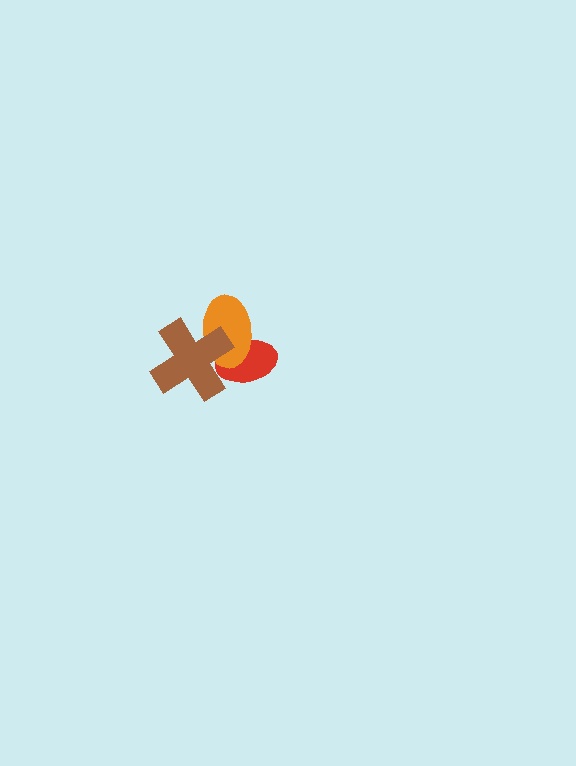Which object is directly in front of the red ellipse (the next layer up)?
The orange ellipse is directly in front of the red ellipse.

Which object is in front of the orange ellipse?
The brown cross is in front of the orange ellipse.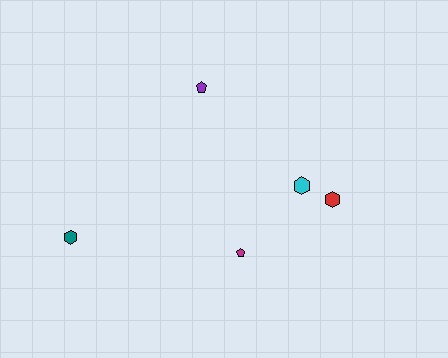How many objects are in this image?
There are 5 objects.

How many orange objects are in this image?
There are no orange objects.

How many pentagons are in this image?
There are 2 pentagons.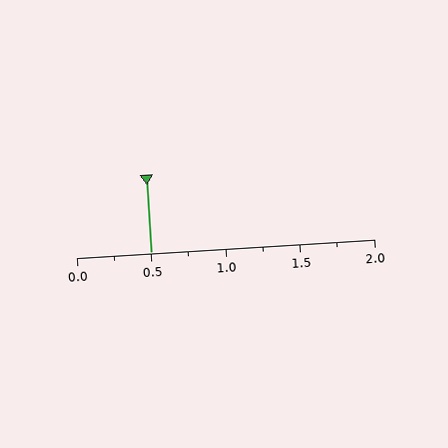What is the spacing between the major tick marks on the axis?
The major ticks are spaced 0.5 apart.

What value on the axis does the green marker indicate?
The marker indicates approximately 0.5.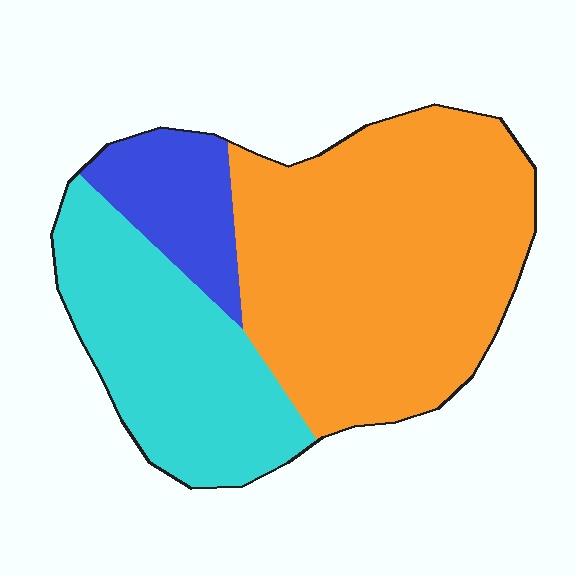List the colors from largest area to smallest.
From largest to smallest: orange, cyan, blue.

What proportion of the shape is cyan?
Cyan covers about 30% of the shape.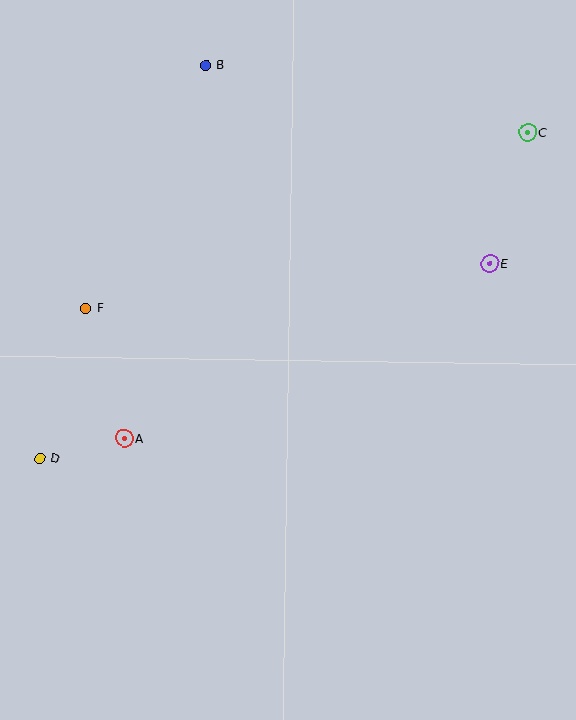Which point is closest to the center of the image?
Point A at (124, 438) is closest to the center.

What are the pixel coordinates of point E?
Point E is at (490, 264).